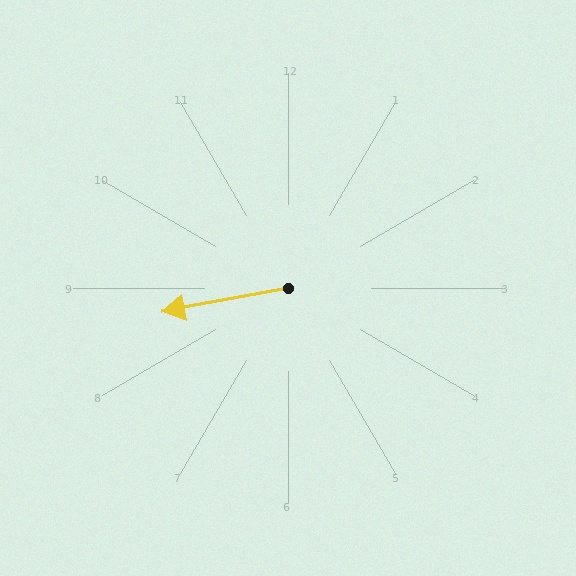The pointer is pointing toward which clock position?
Roughly 9 o'clock.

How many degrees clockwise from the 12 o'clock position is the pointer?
Approximately 259 degrees.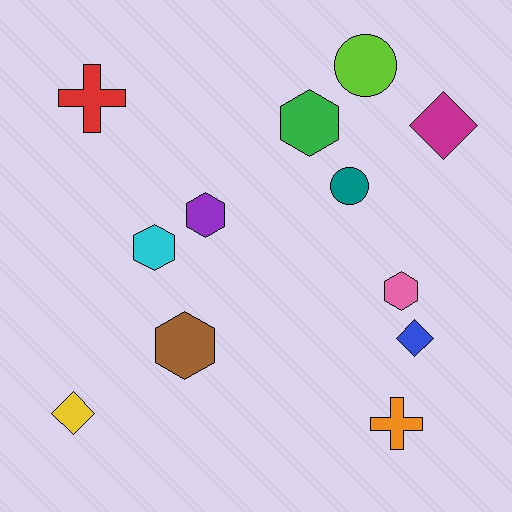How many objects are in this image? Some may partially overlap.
There are 12 objects.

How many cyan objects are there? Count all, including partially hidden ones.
There is 1 cyan object.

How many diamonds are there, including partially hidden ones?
There are 3 diamonds.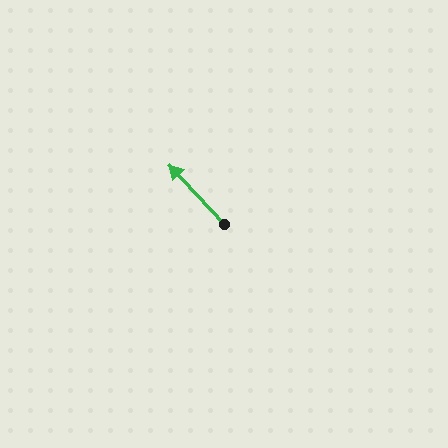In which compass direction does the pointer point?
Northwest.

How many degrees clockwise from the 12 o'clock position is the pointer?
Approximately 317 degrees.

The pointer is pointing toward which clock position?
Roughly 11 o'clock.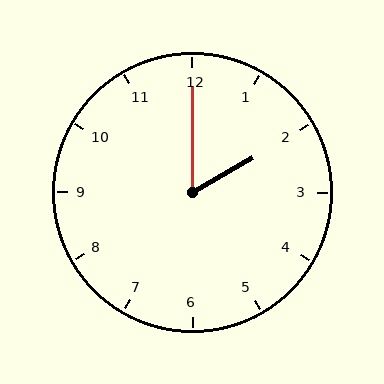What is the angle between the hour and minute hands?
Approximately 60 degrees.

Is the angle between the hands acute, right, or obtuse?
It is acute.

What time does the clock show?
2:00.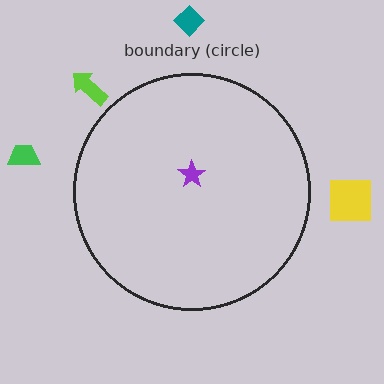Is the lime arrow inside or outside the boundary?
Outside.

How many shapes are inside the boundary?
1 inside, 4 outside.